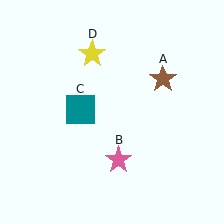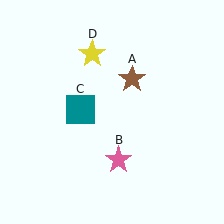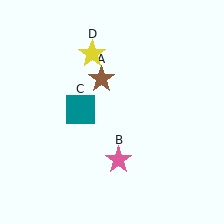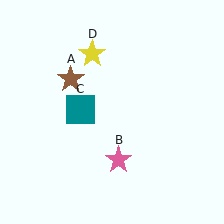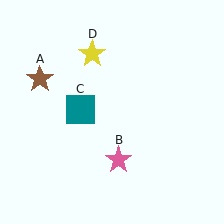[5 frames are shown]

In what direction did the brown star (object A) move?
The brown star (object A) moved left.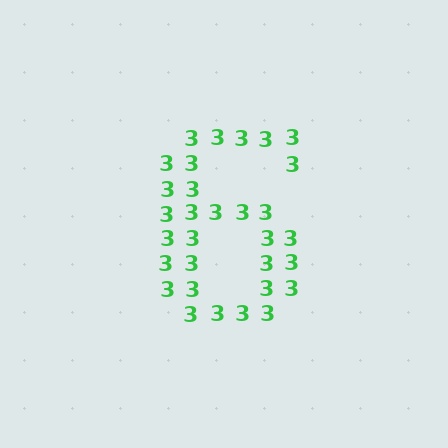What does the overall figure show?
The overall figure shows the digit 6.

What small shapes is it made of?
It is made of small digit 3's.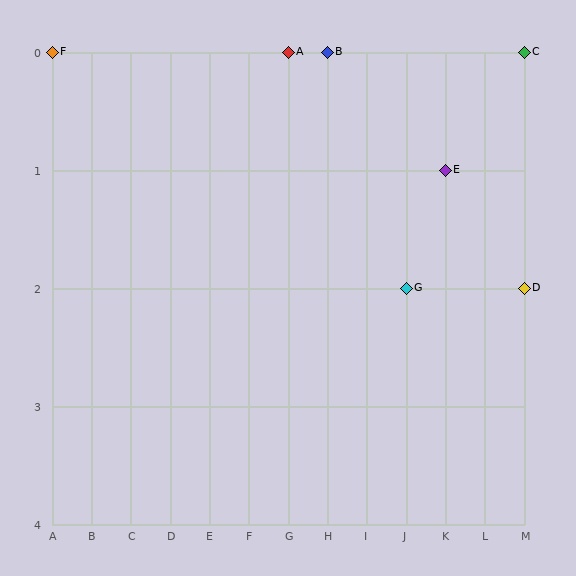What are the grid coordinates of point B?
Point B is at grid coordinates (H, 0).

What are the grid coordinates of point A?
Point A is at grid coordinates (G, 0).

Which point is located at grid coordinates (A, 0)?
Point F is at (A, 0).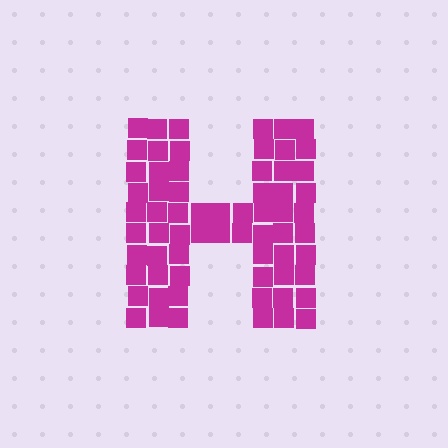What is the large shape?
The large shape is the letter H.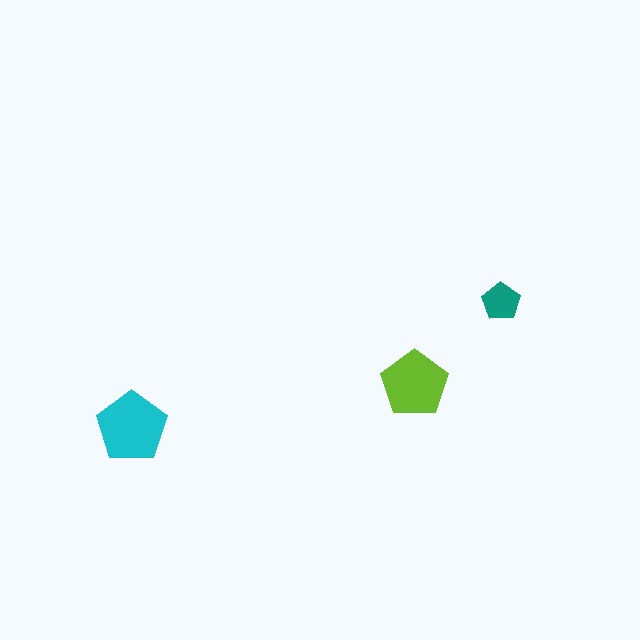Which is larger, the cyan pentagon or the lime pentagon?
The cyan one.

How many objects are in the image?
There are 3 objects in the image.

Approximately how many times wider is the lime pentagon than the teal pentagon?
About 2 times wider.